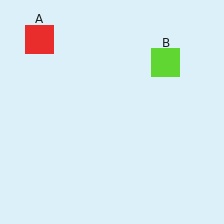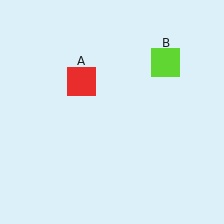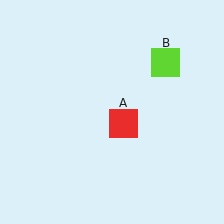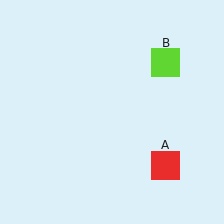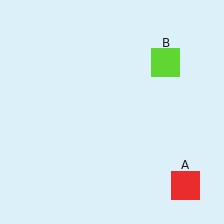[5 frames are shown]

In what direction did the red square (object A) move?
The red square (object A) moved down and to the right.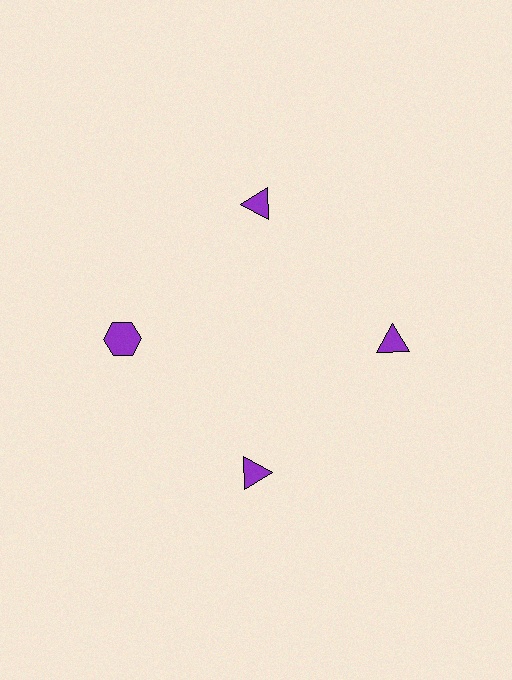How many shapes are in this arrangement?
There are 4 shapes arranged in a ring pattern.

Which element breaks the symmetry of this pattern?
The purple hexagon at roughly the 9 o'clock position breaks the symmetry. All other shapes are purple triangles.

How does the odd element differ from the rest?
It has a different shape: hexagon instead of triangle.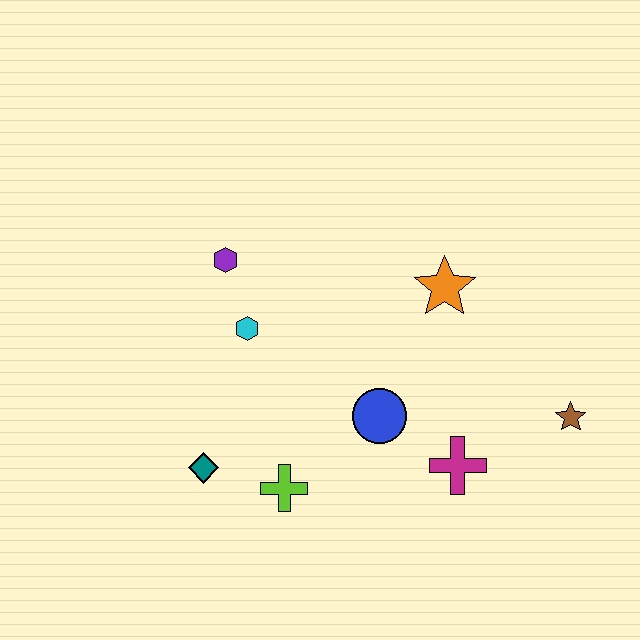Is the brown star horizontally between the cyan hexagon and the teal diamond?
No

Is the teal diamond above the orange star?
No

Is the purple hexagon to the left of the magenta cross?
Yes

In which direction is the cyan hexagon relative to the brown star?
The cyan hexagon is to the left of the brown star.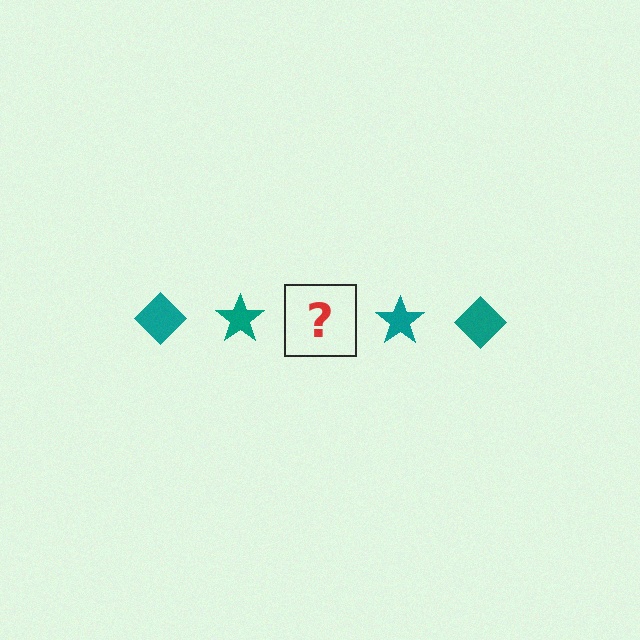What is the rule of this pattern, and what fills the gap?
The rule is that the pattern cycles through diamond, star shapes in teal. The gap should be filled with a teal diamond.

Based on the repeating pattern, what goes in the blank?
The blank should be a teal diamond.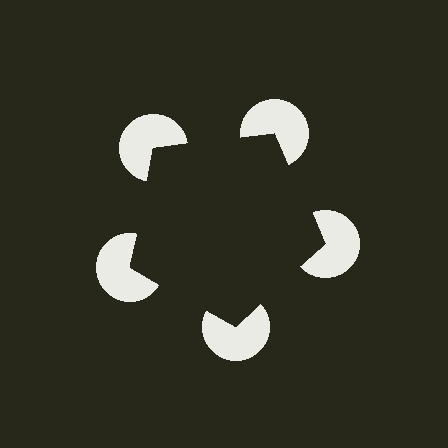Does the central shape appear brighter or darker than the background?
It typically appears slightly darker than the background, even though no actual brightness change is drawn.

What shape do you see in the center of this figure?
An illusory pentagon — its edges are inferred from the aligned wedge cuts in the pac-man discs, not physically drawn.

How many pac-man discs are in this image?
There are 5 — one at each vertex of the illusory pentagon.